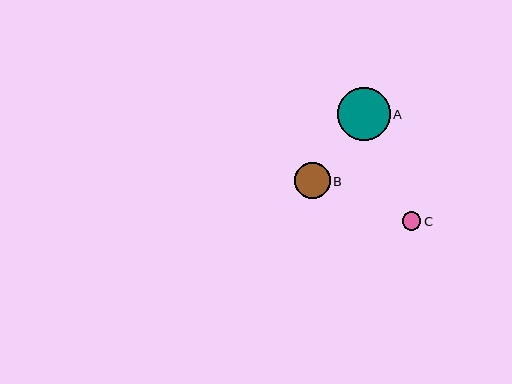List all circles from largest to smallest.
From largest to smallest: A, B, C.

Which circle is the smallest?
Circle C is the smallest with a size of approximately 19 pixels.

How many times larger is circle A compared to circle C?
Circle A is approximately 2.8 times the size of circle C.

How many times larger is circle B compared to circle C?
Circle B is approximately 1.9 times the size of circle C.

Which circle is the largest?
Circle A is the largest with a size of approximately 53 pixels.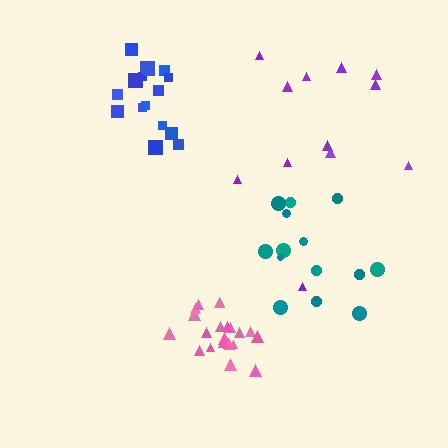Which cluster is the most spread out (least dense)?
Purple.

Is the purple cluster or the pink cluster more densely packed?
Pink.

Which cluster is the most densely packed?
Pink.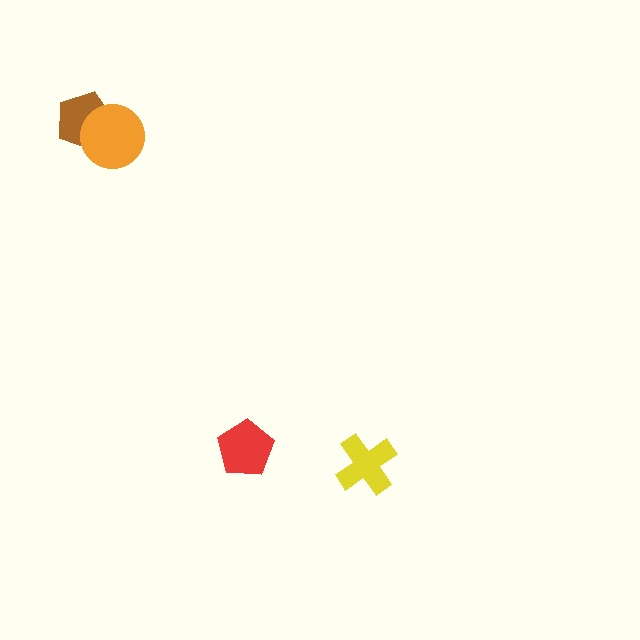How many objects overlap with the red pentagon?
0 objects overlap with the red pentagon.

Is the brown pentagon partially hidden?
Yes, it is partially covered by another shape.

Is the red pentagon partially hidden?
No, no other shape covers it.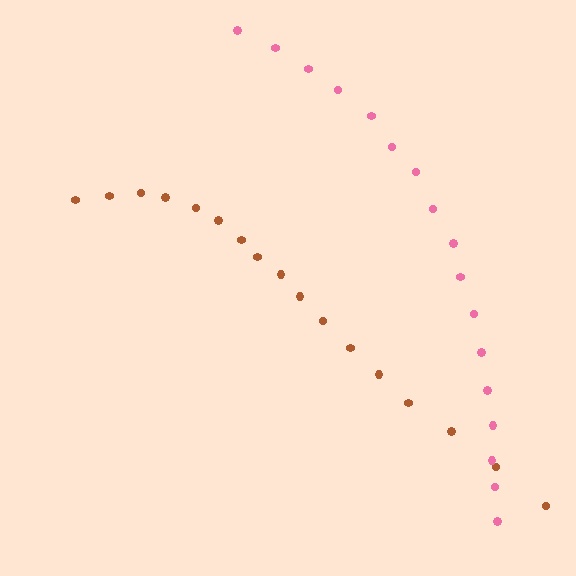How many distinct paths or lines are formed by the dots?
There are 2 distinct paths.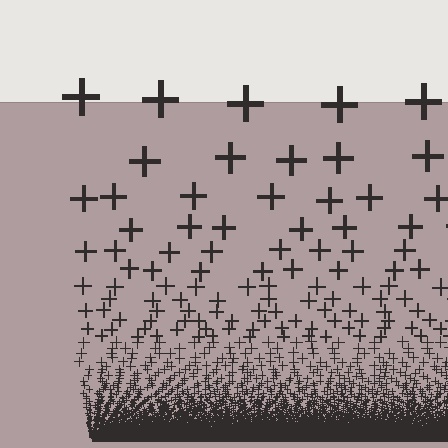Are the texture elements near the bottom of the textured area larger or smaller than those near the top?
Smaller. The gradient is inverted — elements near the bottom are smaller and denser.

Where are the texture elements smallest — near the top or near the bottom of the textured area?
Near the bottom.